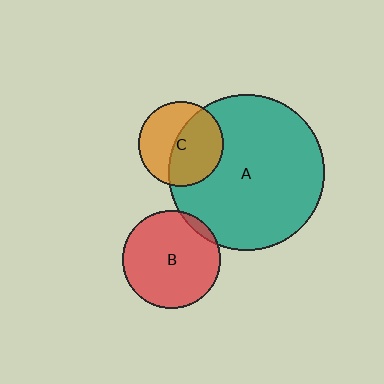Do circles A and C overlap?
Yes.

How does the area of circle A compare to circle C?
Approximately 3.4 times.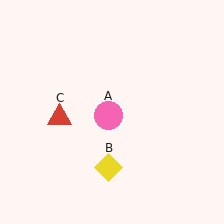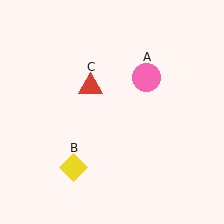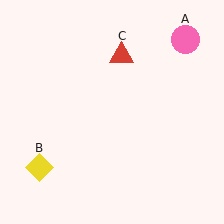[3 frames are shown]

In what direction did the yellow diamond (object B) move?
The yellow diamond (object B) moved left.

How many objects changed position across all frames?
3 objects changed position: pink circle (object A), yellow diamond (object B), red triangle (object C).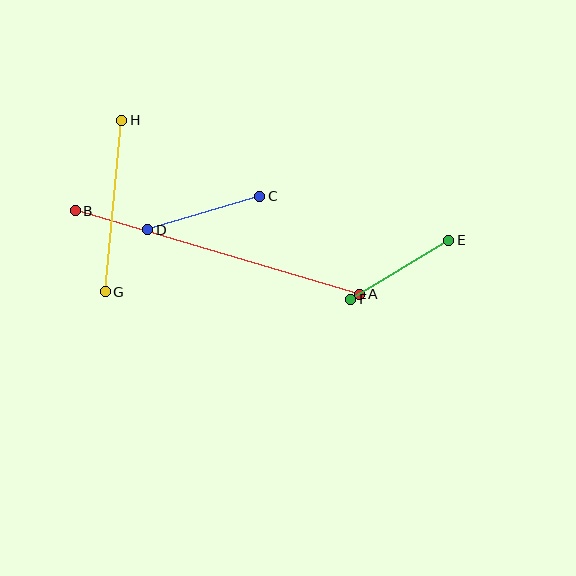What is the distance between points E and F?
The distance is approximately 114 pixels.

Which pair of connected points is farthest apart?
Points A and B are farthest apart.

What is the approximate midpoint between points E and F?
The midpoint is at approximately (400, 270) pixels.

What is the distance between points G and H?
The distance is approximately 173 pixels.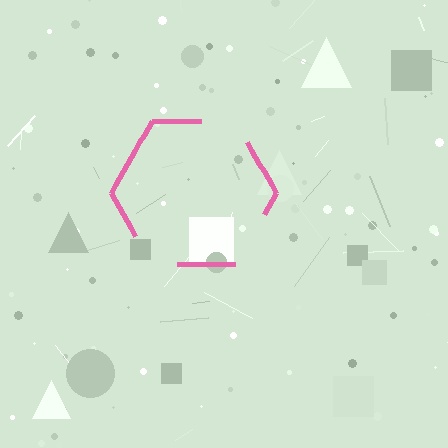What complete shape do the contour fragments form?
The contour fragments form a hexagon.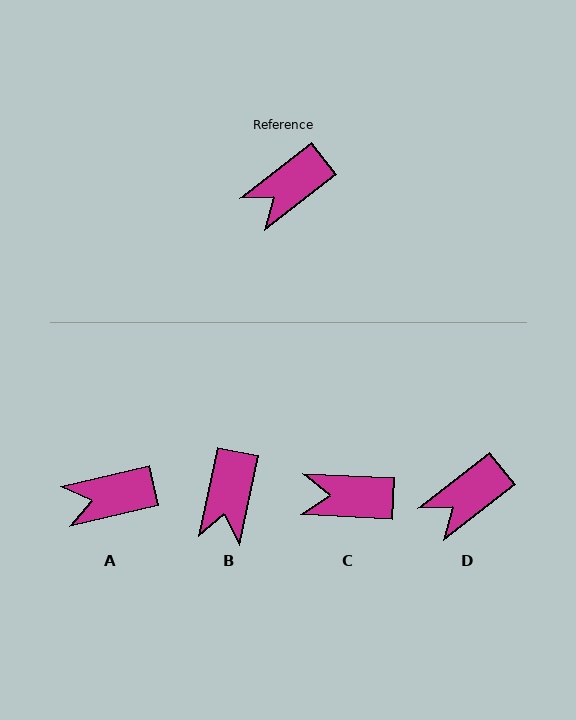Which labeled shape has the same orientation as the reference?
D.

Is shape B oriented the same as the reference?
No, it is off by about 40 degrees.